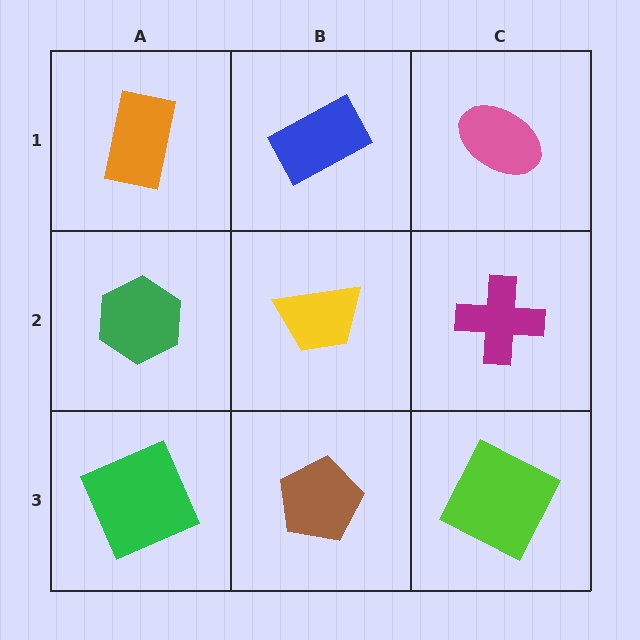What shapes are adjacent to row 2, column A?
An orange rectangle (row 1, column A), a green square (row 3, column A), a yellow trapezoid (row 2, column B).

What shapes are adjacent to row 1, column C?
A magenta cross (row 2, column C), a blue rectangle (row 1, column B).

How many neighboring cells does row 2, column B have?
4.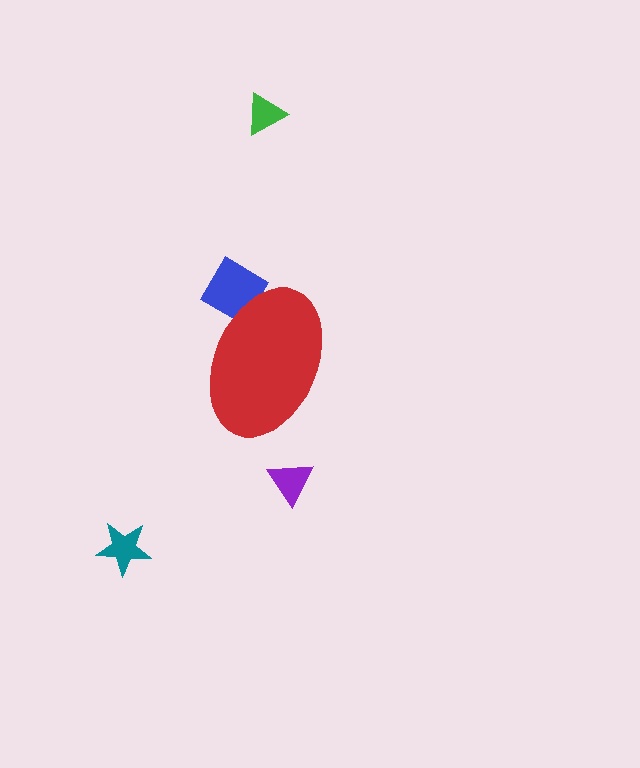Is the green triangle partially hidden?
No, the green triangle is fully visible.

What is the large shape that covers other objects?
A red ellipse.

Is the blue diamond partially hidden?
Yes, the blue diamond is partially hidden behind the red ellipse.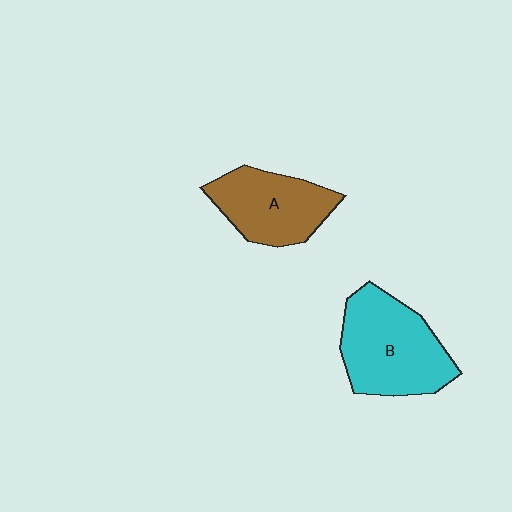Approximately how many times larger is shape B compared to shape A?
Approximately 1.3 times.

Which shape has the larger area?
Shape B (cyan).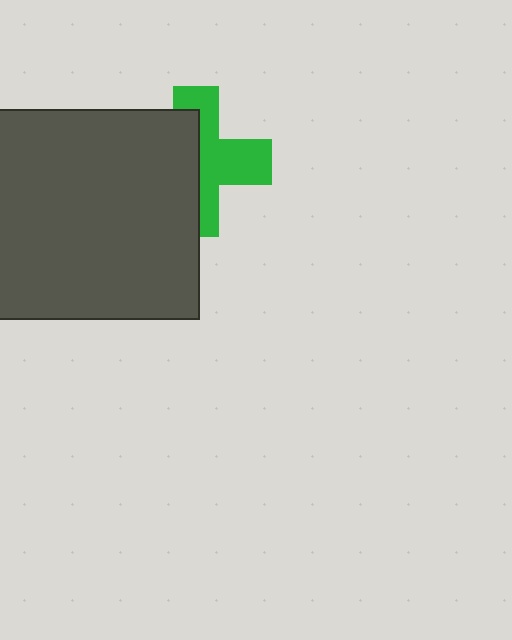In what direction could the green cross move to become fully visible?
The green cross could move right. That would shift it out from behind the dark gray rectangle entirely.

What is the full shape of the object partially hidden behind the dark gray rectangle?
The partially hidden object is a green cross.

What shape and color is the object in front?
The object in front is a dark gray rectangle.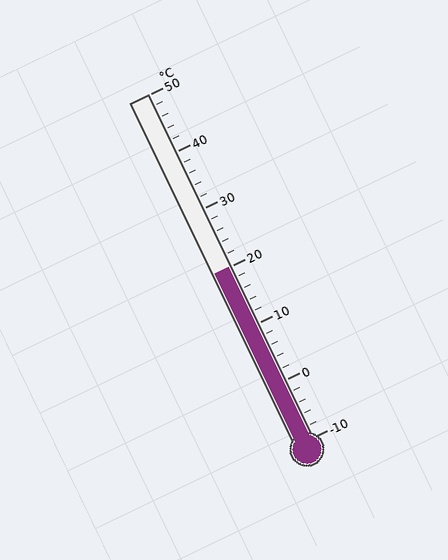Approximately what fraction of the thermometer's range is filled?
The thermometer is filled to approximately 50% of its range.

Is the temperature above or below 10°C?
The temperature is above 10°C.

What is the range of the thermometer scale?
The thermometer scale ranges from -10°C to 50°C.